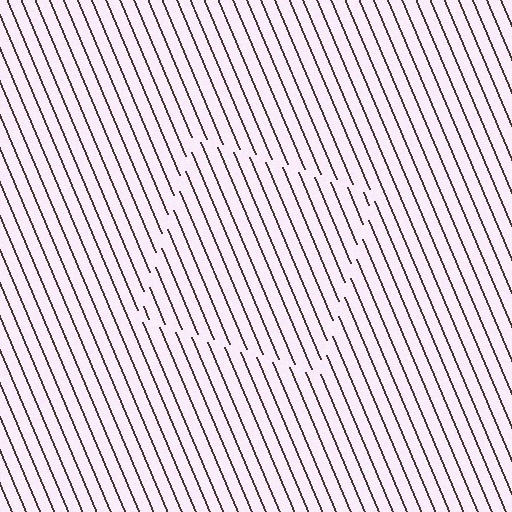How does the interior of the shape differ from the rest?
The interior of the shape contains the same grating, shifted by half a period — the contour is defined by the phase discontinuity where line-ends from the inner and outer gratings abut.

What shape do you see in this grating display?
An illusory square. The interior of the shape contains the same grating, shifted by half a period — the contour is defined by the phase discontinuity where line-ends from the inner and outer gratings abut.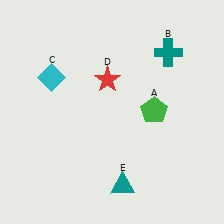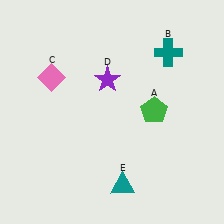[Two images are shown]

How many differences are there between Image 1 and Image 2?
There are 2 differences between the two images.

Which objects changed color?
C changed from cyan to pink. D changed from red to purple.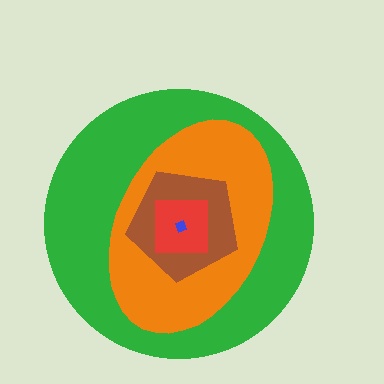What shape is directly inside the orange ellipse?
The brown pentagon.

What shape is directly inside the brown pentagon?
The red square.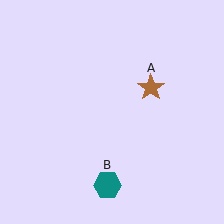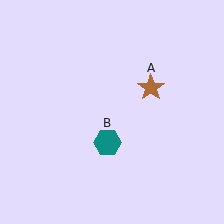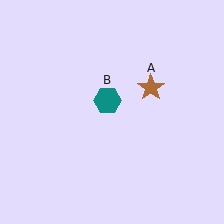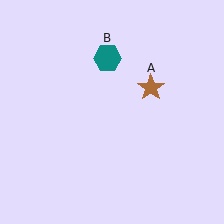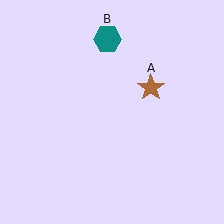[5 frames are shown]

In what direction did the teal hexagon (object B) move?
The teal hexagon (object B) moved up.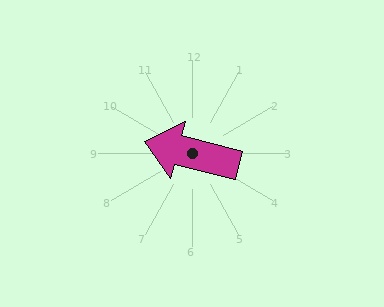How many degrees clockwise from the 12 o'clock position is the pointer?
Approximately 284 degrees.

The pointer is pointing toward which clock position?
Roughly 9 o'clock.